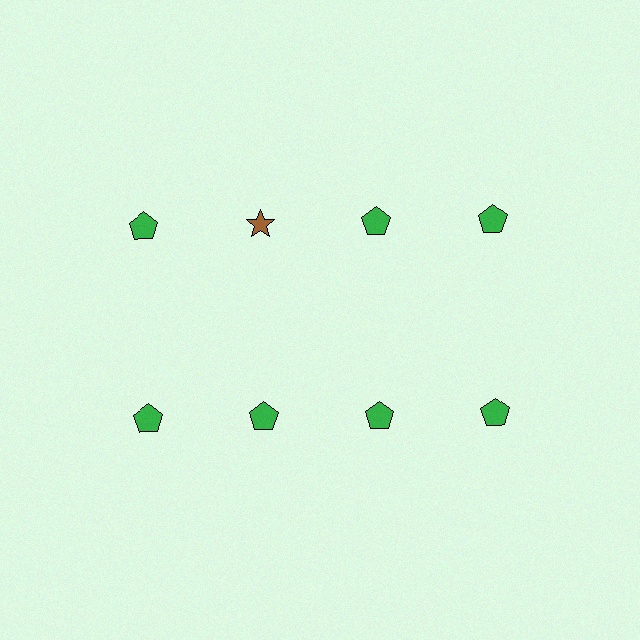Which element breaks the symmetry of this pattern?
The brown star in the top row, second from left column breaks the symmetry. All other shapes are green pentagons.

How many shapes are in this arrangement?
There are 8 shapes arranged in a grid pattern.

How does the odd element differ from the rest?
It differs in both color (brown instead of green) and shape (star instead of pentagon).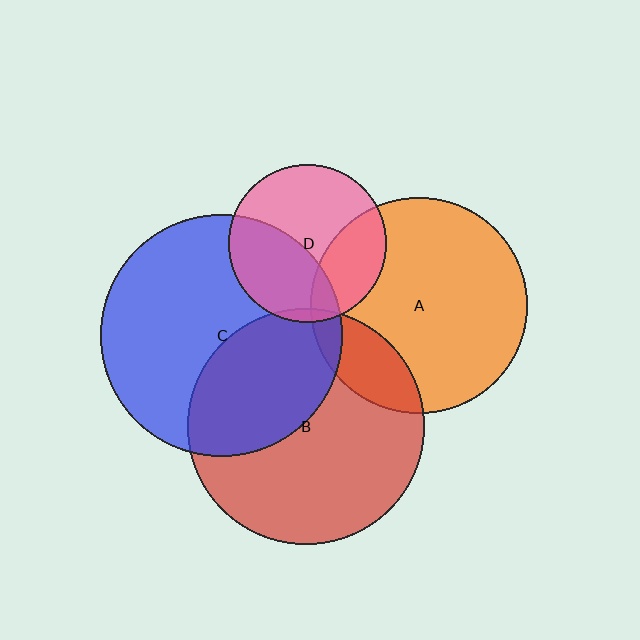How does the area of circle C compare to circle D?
Approximately 2.4 times.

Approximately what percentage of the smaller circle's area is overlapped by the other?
Approximately 30%.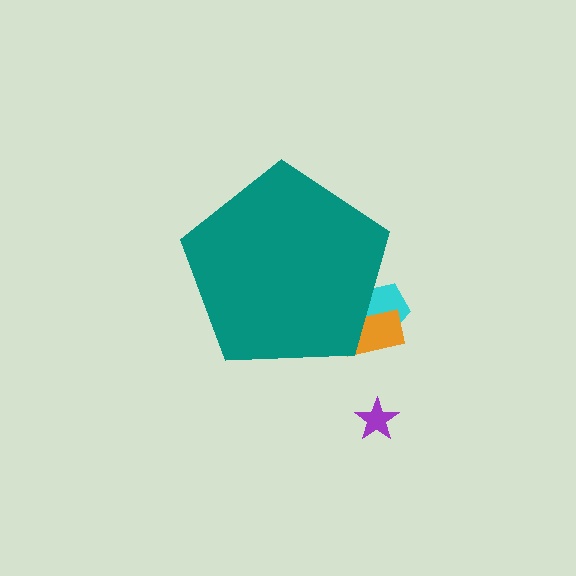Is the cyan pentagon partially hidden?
Yes, the cyan pentagon is partially hidden behind the teal pentagon.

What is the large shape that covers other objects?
A teal pentagon.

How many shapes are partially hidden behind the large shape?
2 shapes are partially hidden.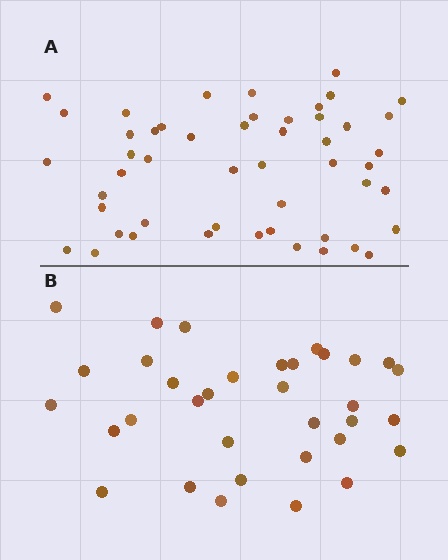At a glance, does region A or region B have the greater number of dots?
Region A (the top region) has more dots.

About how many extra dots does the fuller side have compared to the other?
Region A has approximately 15 more dots than region B.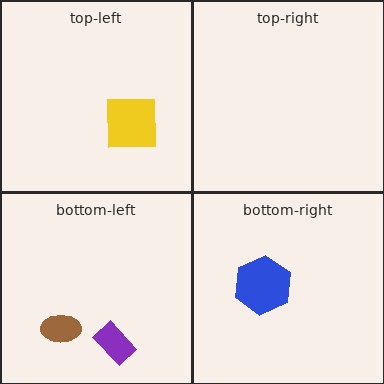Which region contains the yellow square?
The top-left region.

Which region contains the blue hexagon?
The bottom-right region.